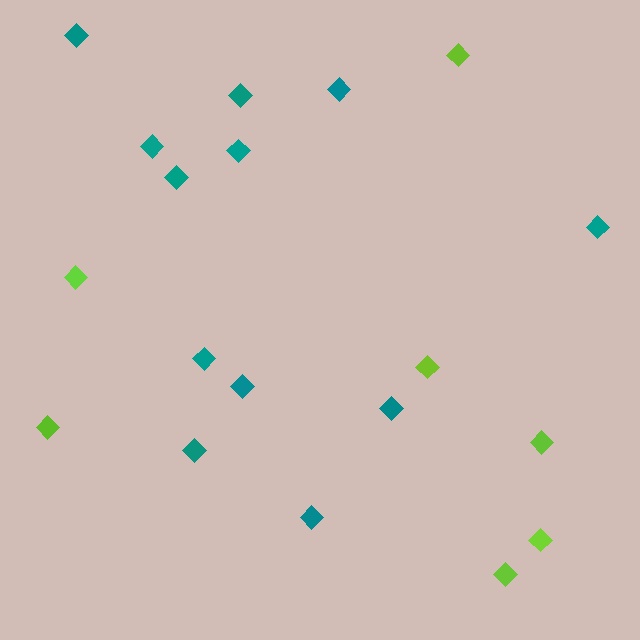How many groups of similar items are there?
There are 2 groups: one group of lime diamonds (7) and one group of teal diamonds (12).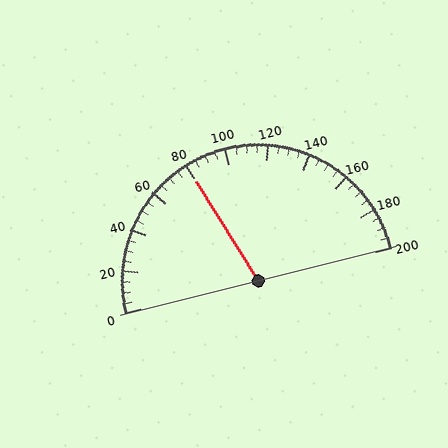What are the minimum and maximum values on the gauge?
The gauge ranges from 0 to 200.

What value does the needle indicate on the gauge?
The needle indicates approximately 80.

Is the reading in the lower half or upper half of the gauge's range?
The reading is in the lower half of the range (0 to 200).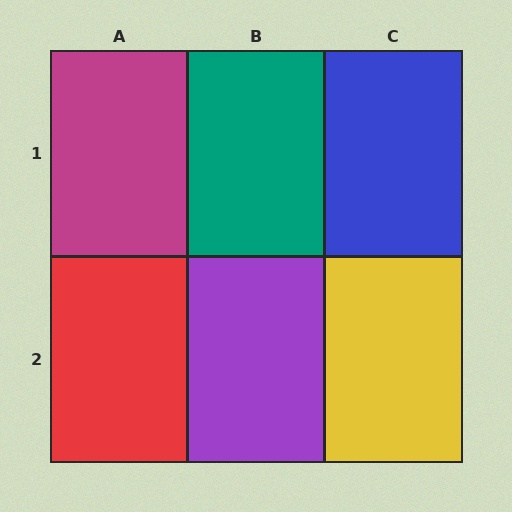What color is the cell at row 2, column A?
Red.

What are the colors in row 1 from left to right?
Magenta, teal, blue.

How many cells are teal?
1 cell is teal.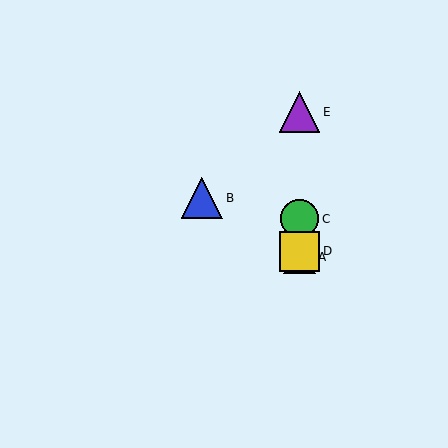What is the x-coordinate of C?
Object C is at x≈299.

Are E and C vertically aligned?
Yes, both are at x≈299.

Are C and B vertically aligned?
No, C is at x≈299 and B is at x≈202.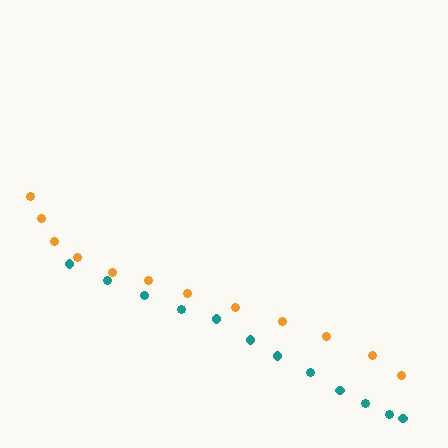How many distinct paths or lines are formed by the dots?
There are 2 distinct paths.